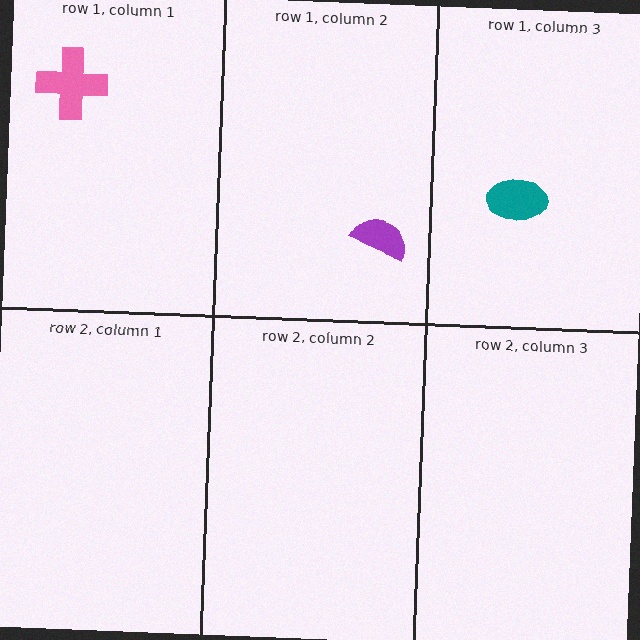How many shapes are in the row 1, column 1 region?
1.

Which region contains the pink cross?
The row 1, column 1 region.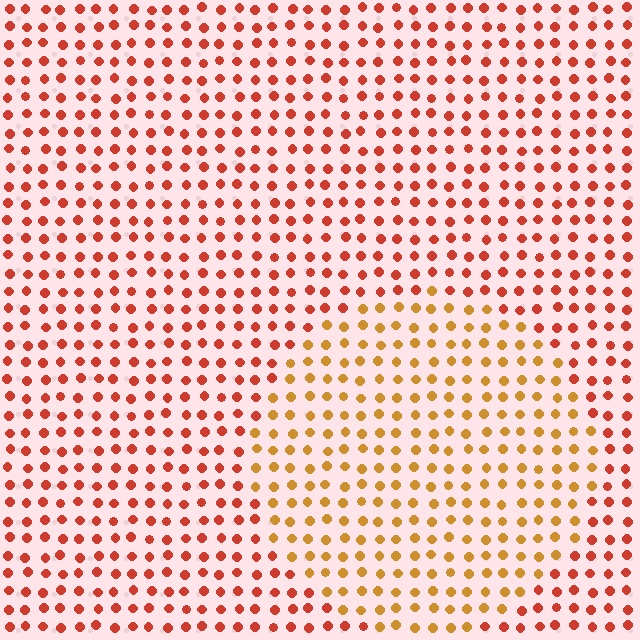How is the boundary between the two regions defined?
The boundary is defined purely by a slight shift in hue (about 32 degrees). Spacing, size, and orientation are identical on both sides.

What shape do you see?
I see a circle.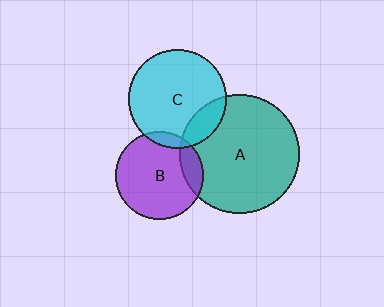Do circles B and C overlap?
Yes.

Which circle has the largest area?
Circle A (teal).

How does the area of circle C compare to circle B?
Approximately 1.2 times.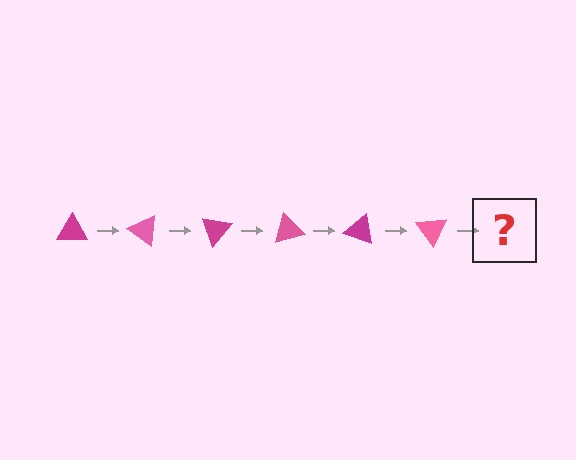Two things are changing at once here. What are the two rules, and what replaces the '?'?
The two rules are that it rotates 35 degrees each step and the color cycles through magenta and pink. The '?' should be a magenta triangle, rotated 210 degrees from the start.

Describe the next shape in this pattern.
It should be a magenta triangle, rotated 210 degrees from the start.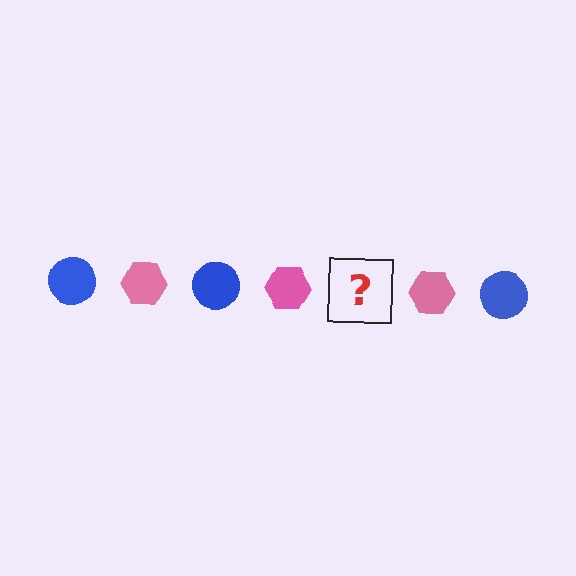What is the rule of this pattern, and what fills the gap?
The rule is that the pattern alternates between blue circle and pink hexagon. The gap should be filled with a blue circle.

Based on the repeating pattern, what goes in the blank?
The blank should be a blue circle.